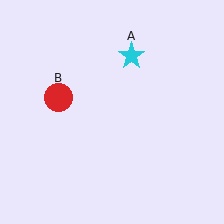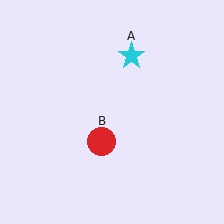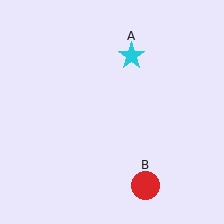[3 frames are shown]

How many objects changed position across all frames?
1 object changed position: red circle (object B).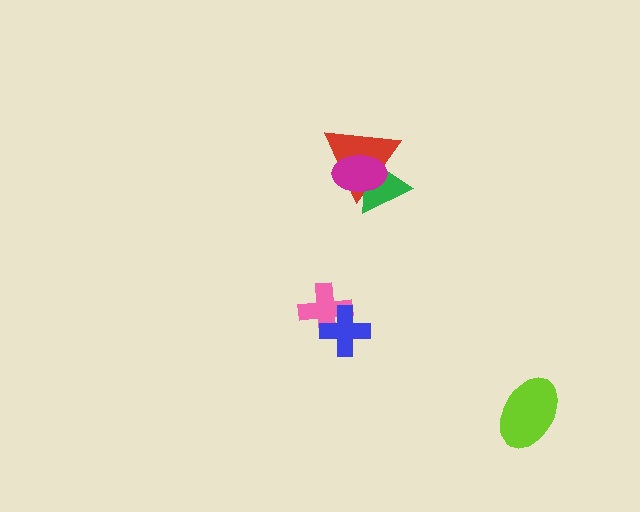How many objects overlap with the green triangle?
2 objects overlap with the green triangle.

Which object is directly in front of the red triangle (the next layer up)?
The green triangle is directly in front of the red triangle.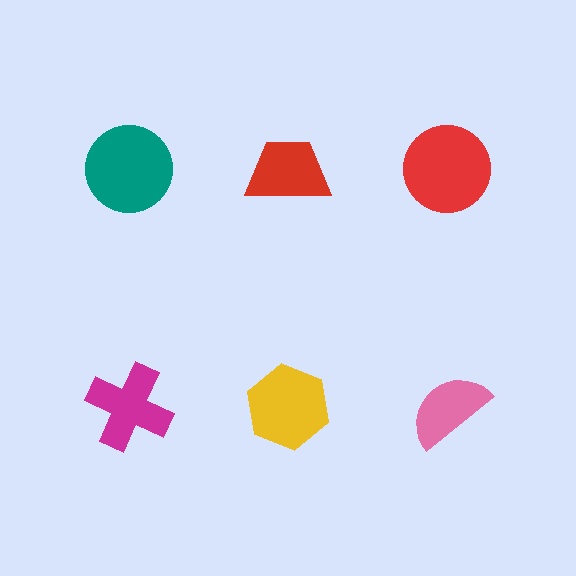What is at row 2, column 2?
A yellow hexagon.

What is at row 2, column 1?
A magenta cross.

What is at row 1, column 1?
A teal circle.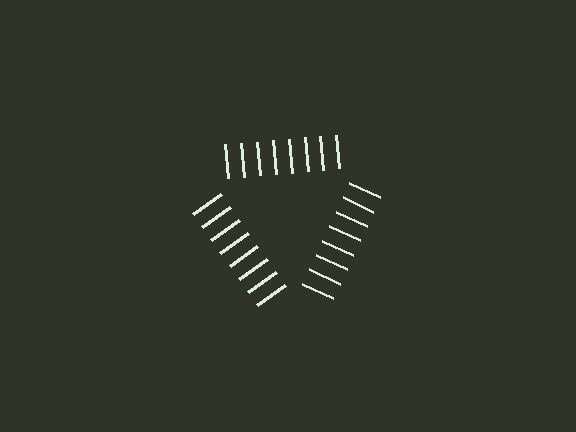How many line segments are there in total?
24 — 8 along each of the 3 edges.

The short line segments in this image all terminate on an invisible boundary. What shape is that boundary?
An illusory triangle — the line segments terminate on its edges but no continuous stroke is drawn.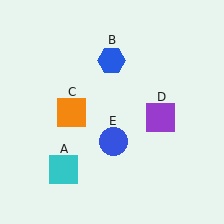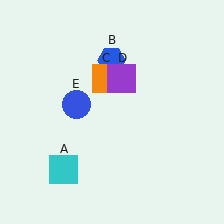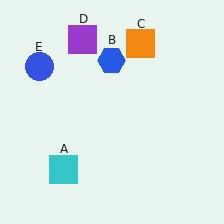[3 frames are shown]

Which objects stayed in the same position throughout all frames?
Cyan square (object A) and blue hexagon (object B) remained stationary.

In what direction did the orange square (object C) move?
The orange square (object C) moved up and to the right.